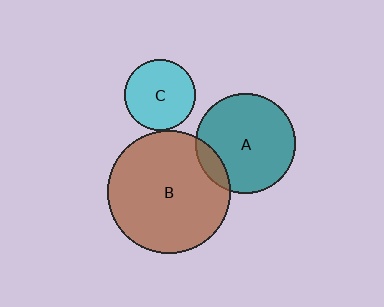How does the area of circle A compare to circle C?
Approximately 2.0 times.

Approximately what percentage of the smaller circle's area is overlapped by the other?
Approximately 10%.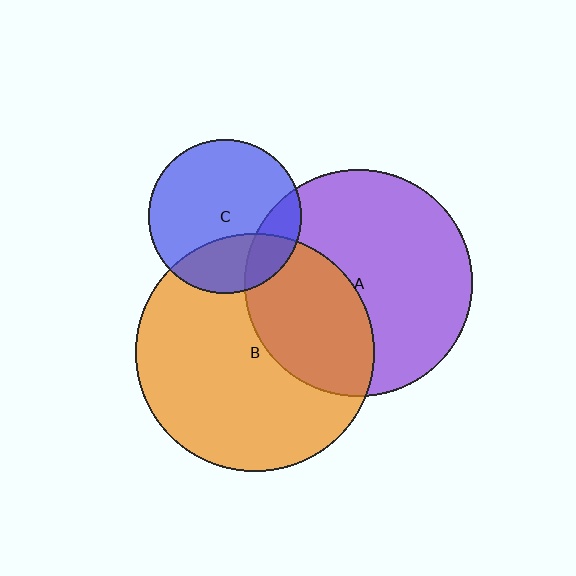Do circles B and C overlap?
Yes.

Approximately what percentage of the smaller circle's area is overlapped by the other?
Approximately 30%.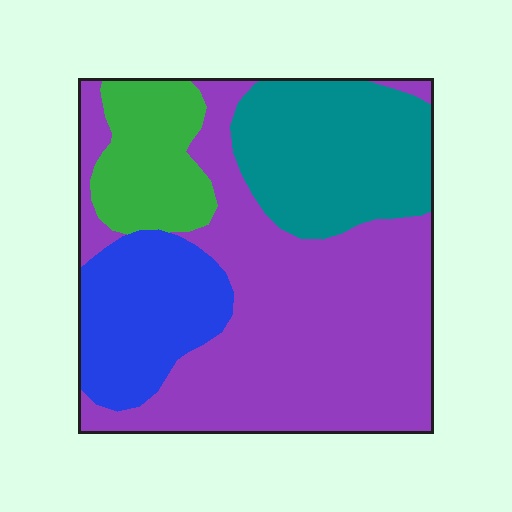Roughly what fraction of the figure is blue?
Blue takes up less than a quarter of the figure.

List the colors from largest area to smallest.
From largest to smallest: purple, teal, blue, green.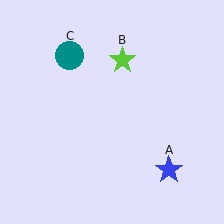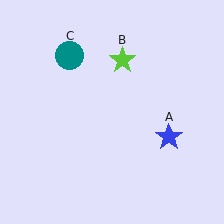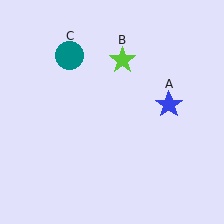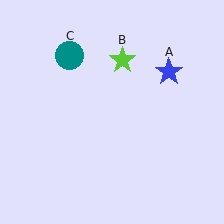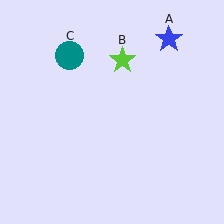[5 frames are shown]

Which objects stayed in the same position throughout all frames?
Lime star (object B) and teal circle (object C) remained stationary.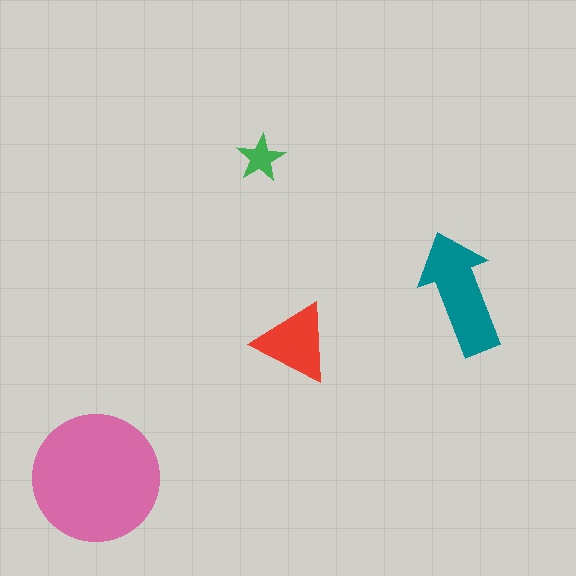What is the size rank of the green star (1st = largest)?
4th.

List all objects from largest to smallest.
The pink circle, the teal arrow, the red triangle, the green star.